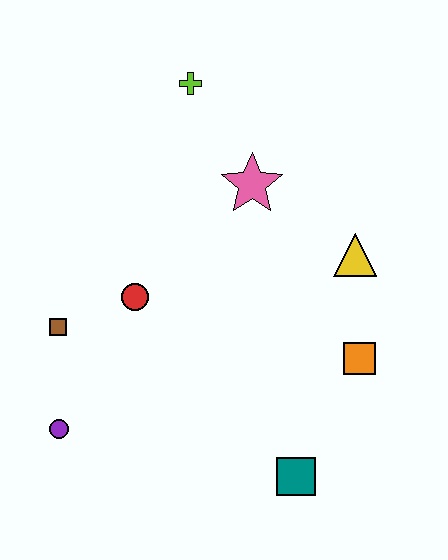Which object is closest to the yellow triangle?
The orange square is closest to the yellow triangle.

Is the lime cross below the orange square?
No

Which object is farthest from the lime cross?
The teal square is farthest from the lime cross.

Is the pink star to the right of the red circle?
Yes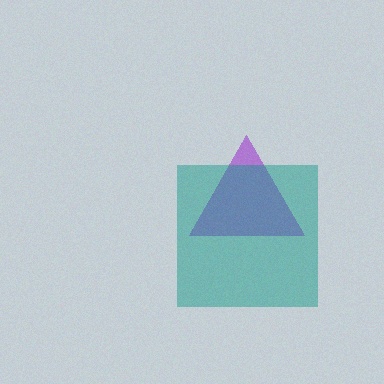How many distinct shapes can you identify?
There are 2 distinct shapes: a purple triangle, a teal square.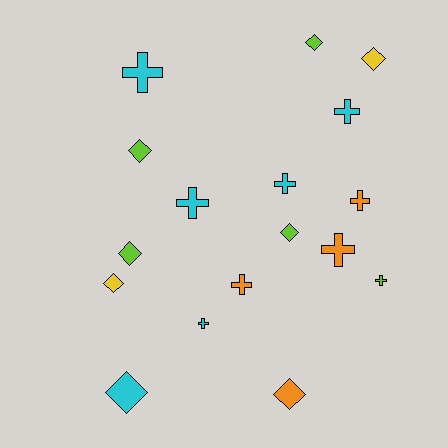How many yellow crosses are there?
There are no yellow crosses.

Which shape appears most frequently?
Cross, with 9 objects.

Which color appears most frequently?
Cyan, with 6 objects.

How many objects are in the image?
There are 17 objects.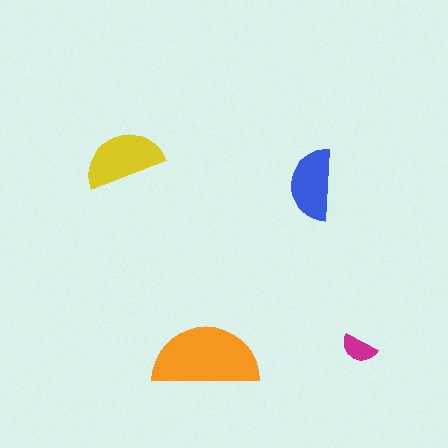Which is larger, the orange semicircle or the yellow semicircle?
The orange one.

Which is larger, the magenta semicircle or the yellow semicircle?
The yellow one.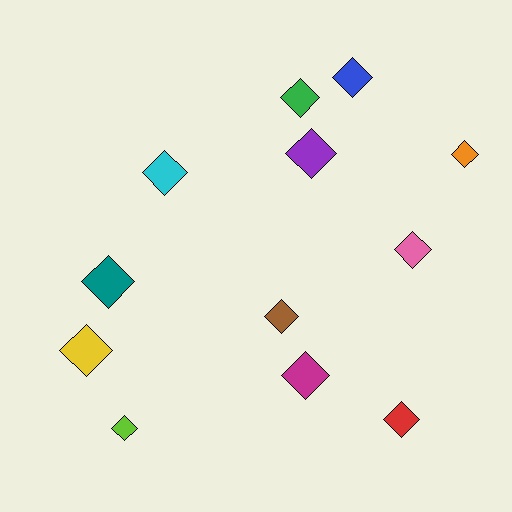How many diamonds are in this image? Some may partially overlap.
There are 12 diamonds.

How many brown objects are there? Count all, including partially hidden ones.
There is 1 brown object.